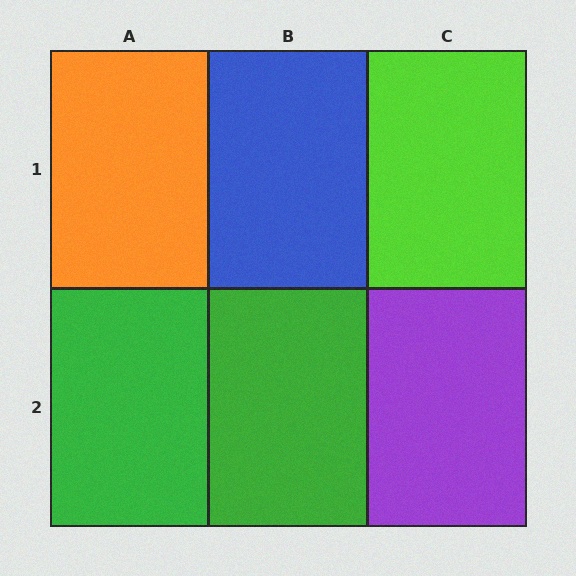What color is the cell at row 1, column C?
Lime.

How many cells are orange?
1 cell is orange.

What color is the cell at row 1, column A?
Orange.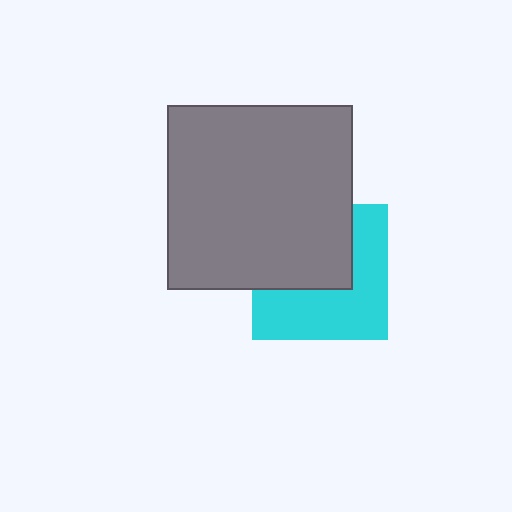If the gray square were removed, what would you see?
You would see the complete cyan square.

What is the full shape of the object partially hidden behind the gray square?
The partially hidden object is a cyan square.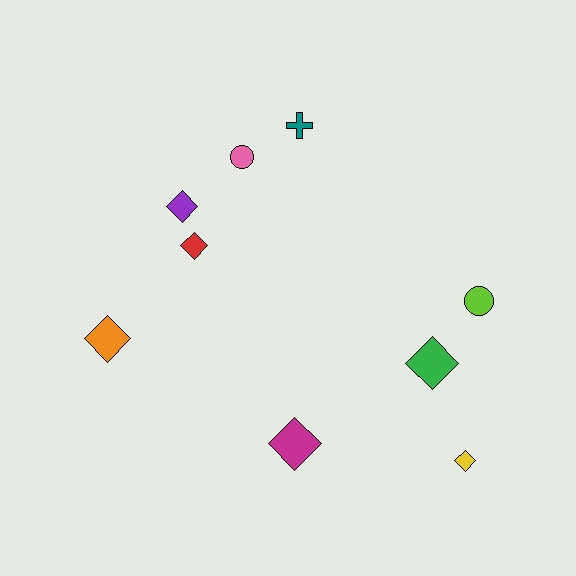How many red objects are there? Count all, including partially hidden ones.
There is 1 red object.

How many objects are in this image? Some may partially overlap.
There are 9 objects.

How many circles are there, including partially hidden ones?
There are 2 circles.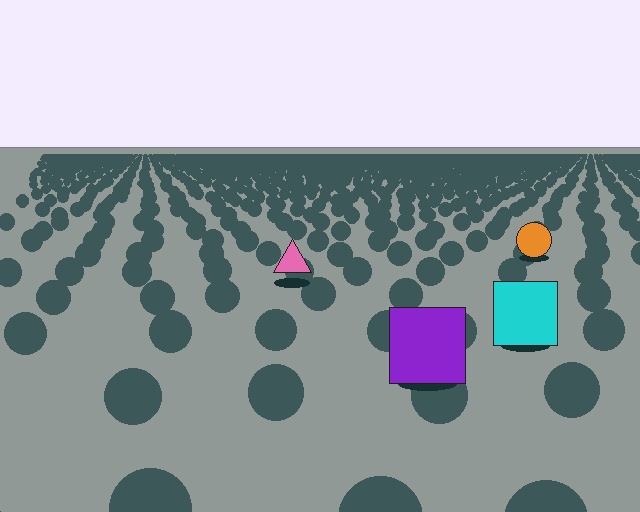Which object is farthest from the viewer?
The orange circle is farthest from the viewer. It appears smaller and the ground texture around it is denser.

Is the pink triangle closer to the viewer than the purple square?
No. The purple square is closer — you can tell from the texture gradient: the ground texture is coarser near it.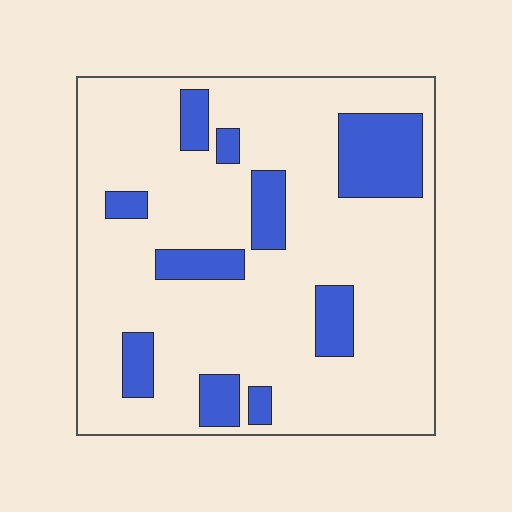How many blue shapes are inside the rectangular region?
10.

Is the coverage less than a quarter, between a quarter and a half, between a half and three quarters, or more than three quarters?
Less than a quarter.